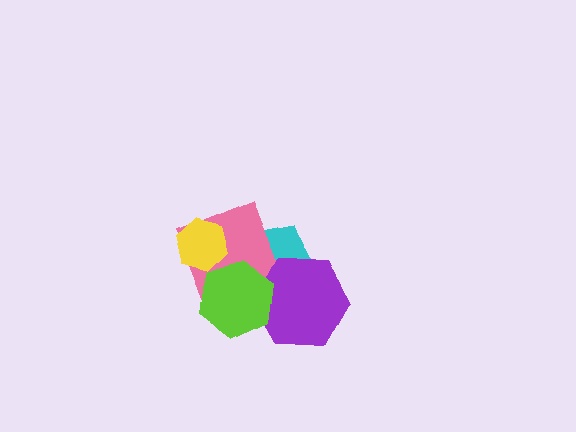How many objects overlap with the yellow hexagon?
1 object overlaps with the yellow hexagon.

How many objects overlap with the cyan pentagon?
3 objects overlap with the cyan pentagon.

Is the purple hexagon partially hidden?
Yes, it is partially covered by another shape.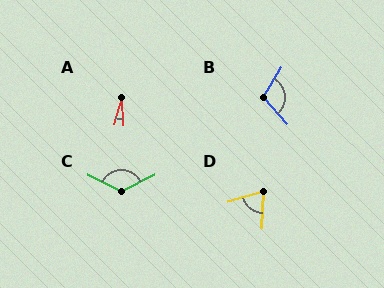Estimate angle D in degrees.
Approximately 71 degrees.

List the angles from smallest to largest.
A (19°), D (71°), B (108°), C (128°).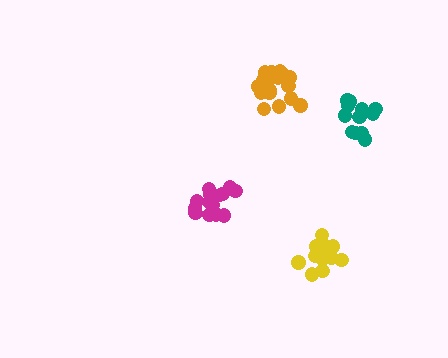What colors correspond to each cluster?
The clusters are colored: orange, magenta, yellow, teal.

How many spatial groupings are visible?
There are 4 spatial groupings.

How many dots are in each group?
Group 1: 19 dots, Group 2: 14 dots, Group 3: 13 dots, Group 4: 13 dots (59 total).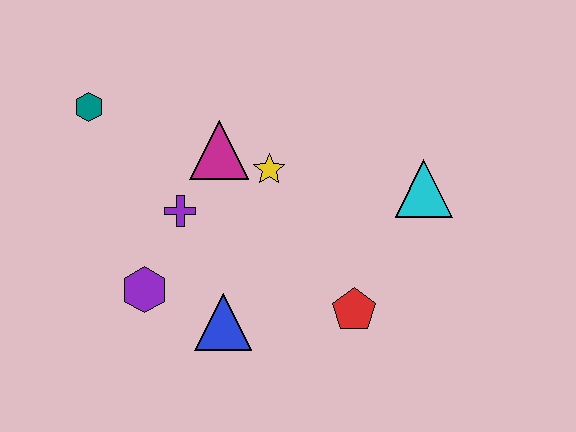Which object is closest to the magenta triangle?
The yellow star is closest to the magenta triangle.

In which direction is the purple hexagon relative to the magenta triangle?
The purple hexagon is below the magenta triangle.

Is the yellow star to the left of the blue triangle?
No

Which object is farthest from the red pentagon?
The teal hexagon is farthest from the red pentagon.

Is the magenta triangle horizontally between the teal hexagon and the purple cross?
No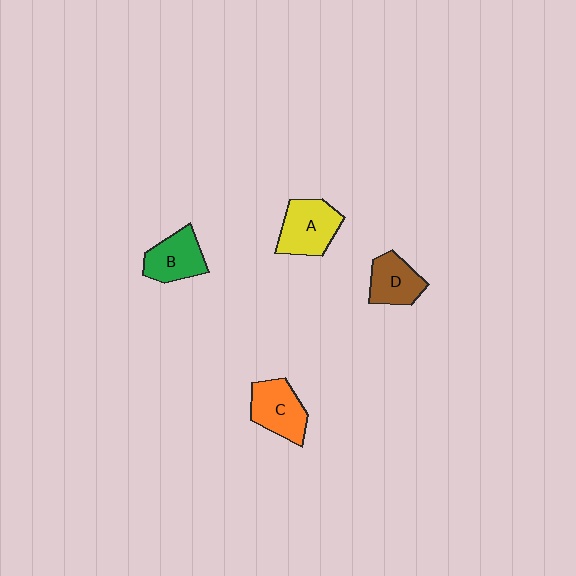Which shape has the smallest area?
Shape D (brown).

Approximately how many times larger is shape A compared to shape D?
Approximately 1.3 times.